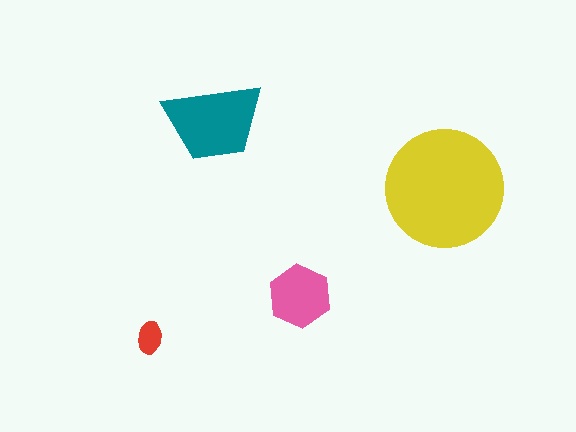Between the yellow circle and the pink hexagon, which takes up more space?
The yellow circle.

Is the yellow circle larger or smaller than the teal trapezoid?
Larger.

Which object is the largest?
The yellow circle.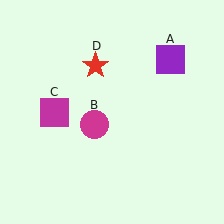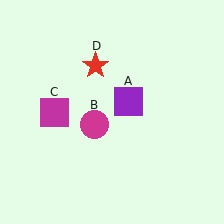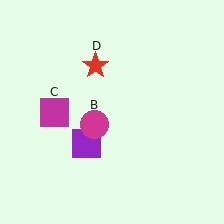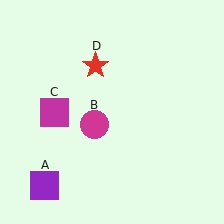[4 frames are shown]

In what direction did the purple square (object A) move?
The purple square (object A) moved down and to the left.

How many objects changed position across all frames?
1 object changed position: purple square (object A).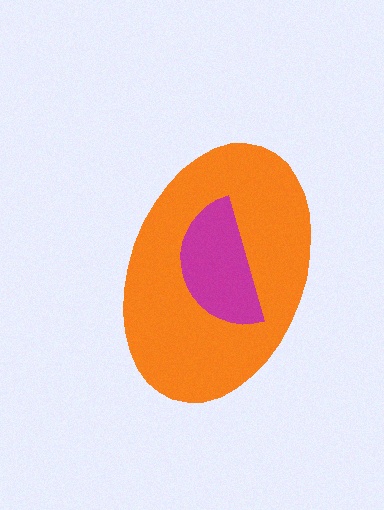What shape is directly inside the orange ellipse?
The magenta semicircle.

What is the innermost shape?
The magenta semicircle.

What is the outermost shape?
The orange ellipse.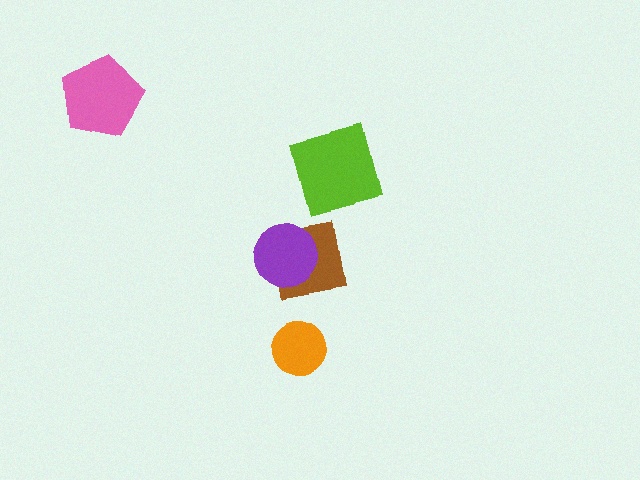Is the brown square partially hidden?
Yes, it is partially covered by another shape.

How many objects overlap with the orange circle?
0 objects overlap with the orange circle.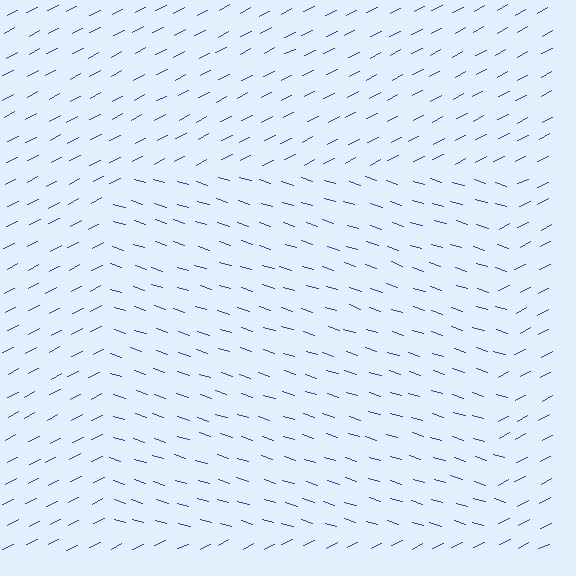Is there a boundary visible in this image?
Yes, there is a texture boundary formed by a change in line orientation.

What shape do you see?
I see a rectangle.